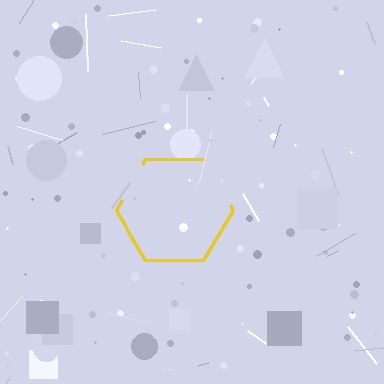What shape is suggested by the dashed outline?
The dashed outline suggests a hexagon.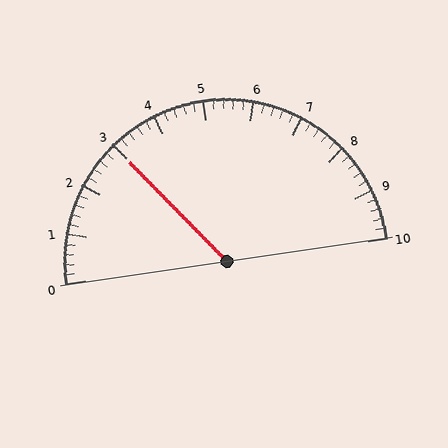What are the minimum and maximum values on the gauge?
The gauge ranges from 0 to 10.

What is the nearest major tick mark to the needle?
The nearest major tick mark is 3.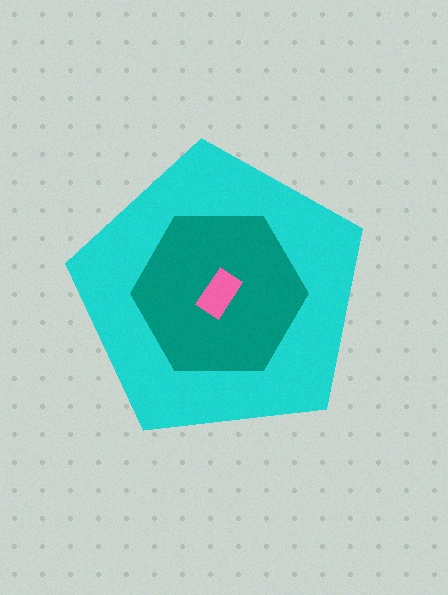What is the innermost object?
The pink rectangle.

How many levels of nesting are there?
3.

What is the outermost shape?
The cyan pentagon.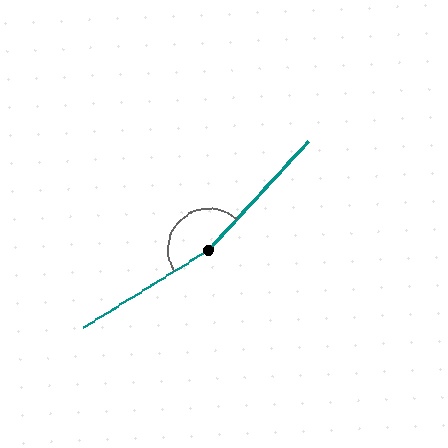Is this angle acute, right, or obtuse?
It is obtuse.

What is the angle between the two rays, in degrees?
Approximately 164 degrees.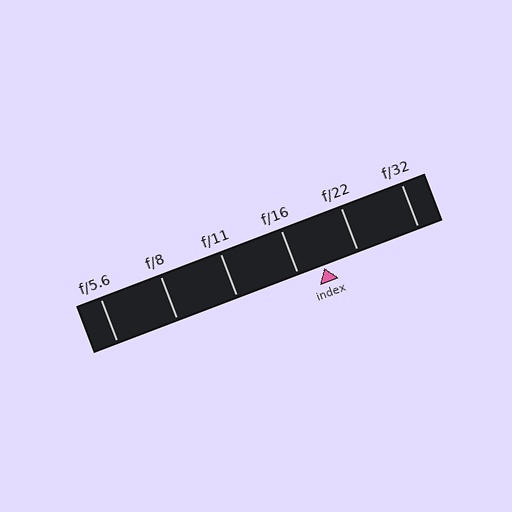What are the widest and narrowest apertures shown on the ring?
The widest aperture shown is f/5.6 and the narrowest is f/32.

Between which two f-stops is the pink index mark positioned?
The index mark is between f/16 and f/22.